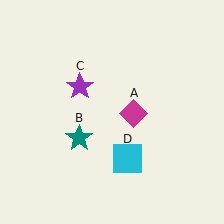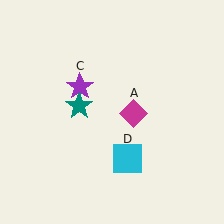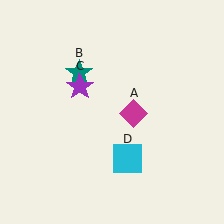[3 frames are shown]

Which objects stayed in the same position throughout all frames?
Magenta diamond (object A) and purple star (object C) and cyan square (object D) remained stationary.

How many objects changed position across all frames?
1 object changed position: teal star (object B).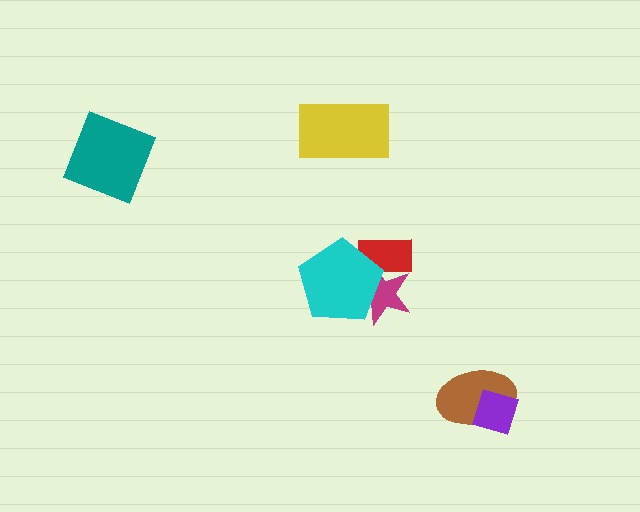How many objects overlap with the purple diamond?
1 object overlaps with the purple diamond.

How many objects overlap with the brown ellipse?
1 object overlaps with the brown ellipse.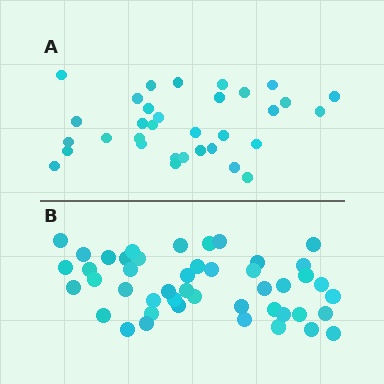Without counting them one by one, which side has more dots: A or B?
Region B (the bottom region) has more dots.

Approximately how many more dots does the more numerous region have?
Region B has approximately 15 more dots than region A.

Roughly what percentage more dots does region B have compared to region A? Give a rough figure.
About 40% more.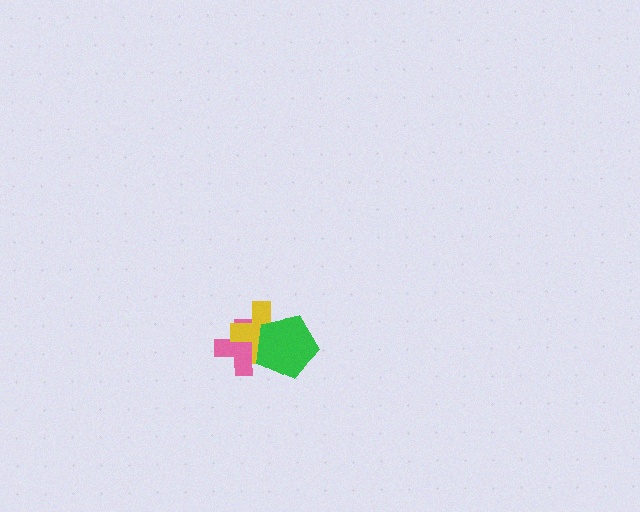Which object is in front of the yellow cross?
The green pentagon is in front of the yellow cross.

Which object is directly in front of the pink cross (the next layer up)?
The yellow cross is directly in front of the pink cross.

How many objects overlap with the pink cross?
2 objects overlap with the pink cross.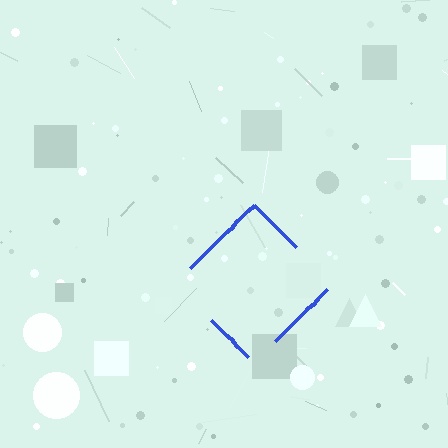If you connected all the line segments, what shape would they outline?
They would outline a diamond.